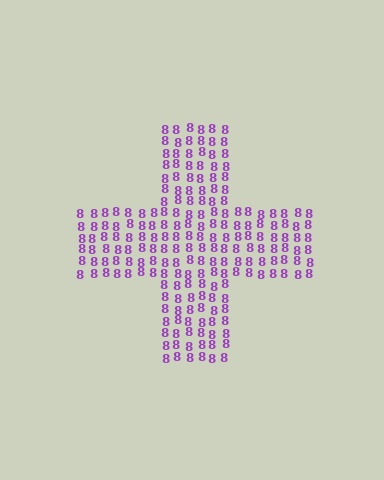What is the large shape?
The large shape is a cross.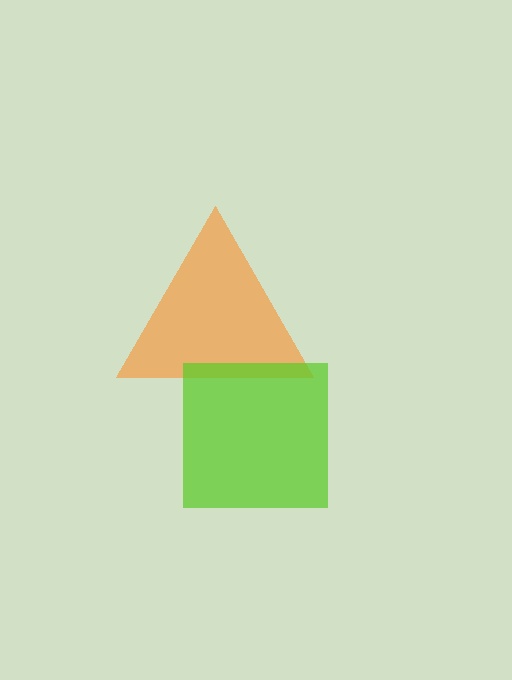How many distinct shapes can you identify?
There are 2 distinct shapes: an orange triangle, a lime square.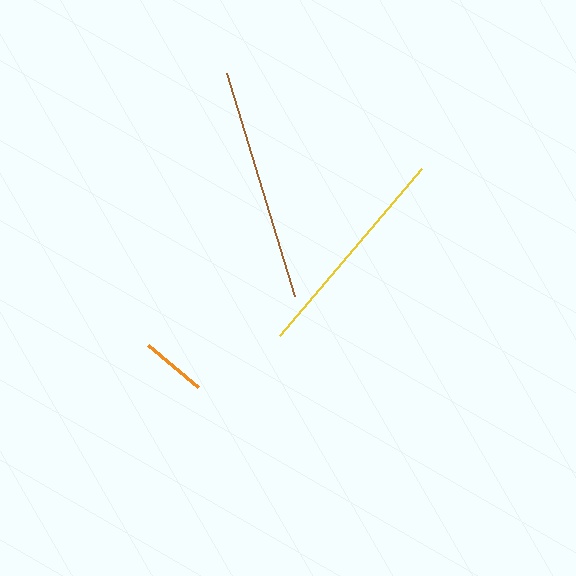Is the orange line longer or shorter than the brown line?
The brown line is longer than the orange line.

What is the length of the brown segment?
The brown segment is approximately 233 pixels long.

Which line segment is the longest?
The brown line is the longest at approximately 233 pixels.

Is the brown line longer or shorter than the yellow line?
The brown line is longer than the yellow line.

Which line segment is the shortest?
The orange line is the shortest at approximately 65 pixels.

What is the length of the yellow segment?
The yellow segment is approximately 219 pixels long.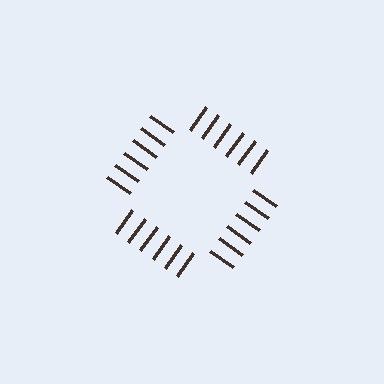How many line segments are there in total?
24 — 6 along each of the 4 edges.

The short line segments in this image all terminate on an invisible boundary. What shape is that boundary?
An illusory square — the line segments terminate on its edges but no continuous stroke is drawn.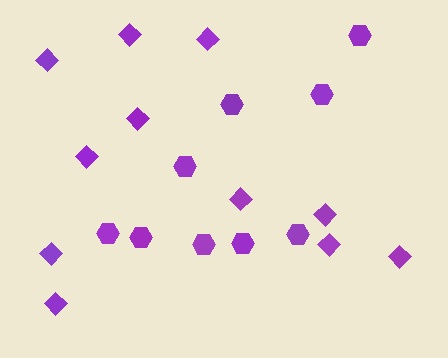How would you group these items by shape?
There are 2 groups: one group of diamonds (11) and one group of hexagons (9).